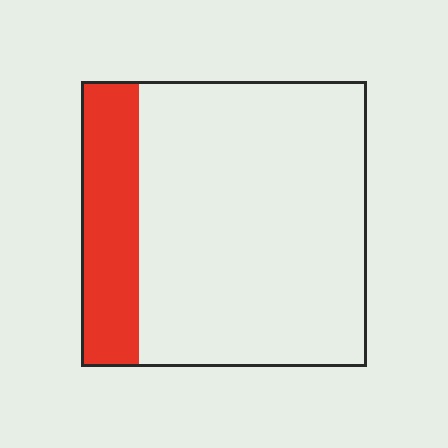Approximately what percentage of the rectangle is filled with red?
Approximately 20%.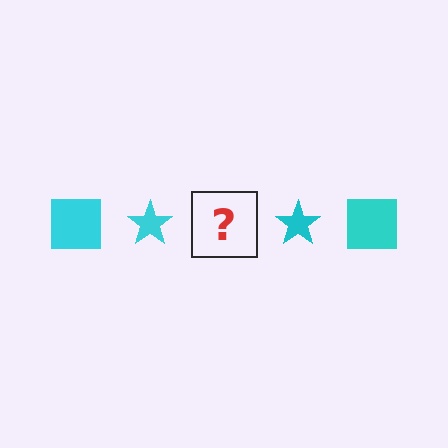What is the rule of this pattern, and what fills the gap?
The rule is that the pattern cycles through square, star shapes in cyan. The gap should be filled with a cyan square.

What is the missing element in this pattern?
The missing element is a cyan square.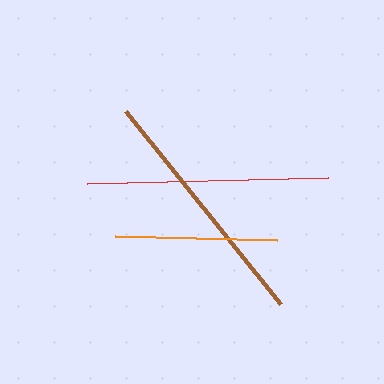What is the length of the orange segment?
The orange segment is approximately 162 pixels long.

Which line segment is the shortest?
The orange line is the shortest at approximately 162 pixels.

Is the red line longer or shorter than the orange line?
The red line is longer than the orange line.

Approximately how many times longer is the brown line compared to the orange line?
The brown line is approximately 1.5 times the length of the orange line.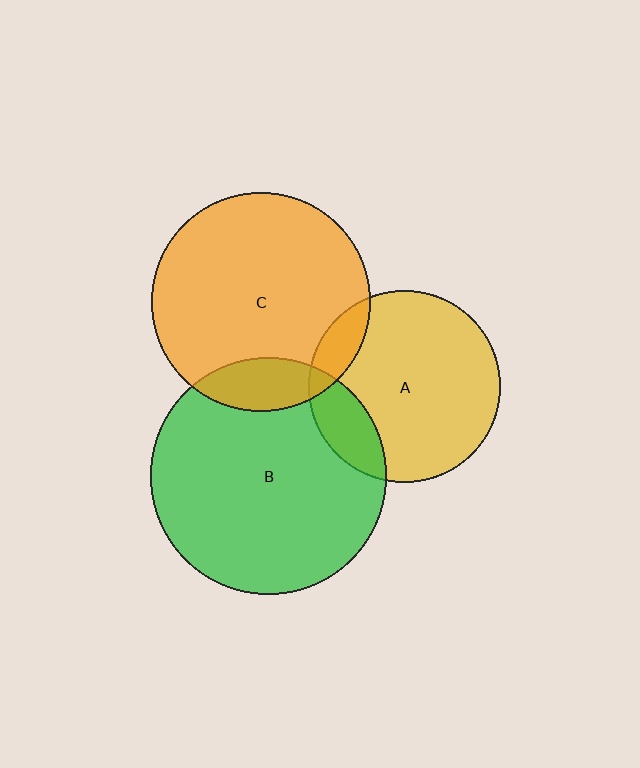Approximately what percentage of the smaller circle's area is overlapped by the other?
Approximately 10%.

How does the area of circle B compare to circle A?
Approximately 1.5 times.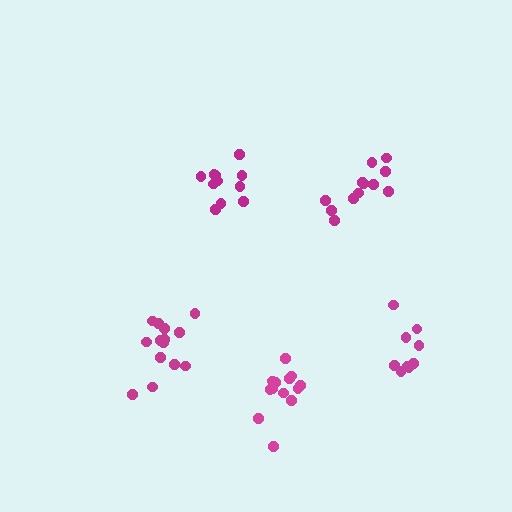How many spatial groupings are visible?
There are 5 spatial groupings.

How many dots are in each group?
Group 1: 12 dots, Group 2: 9 dots, Group 3: 14 dots, Group 4: 11 dots, Group 5: 13 dots (59 total).